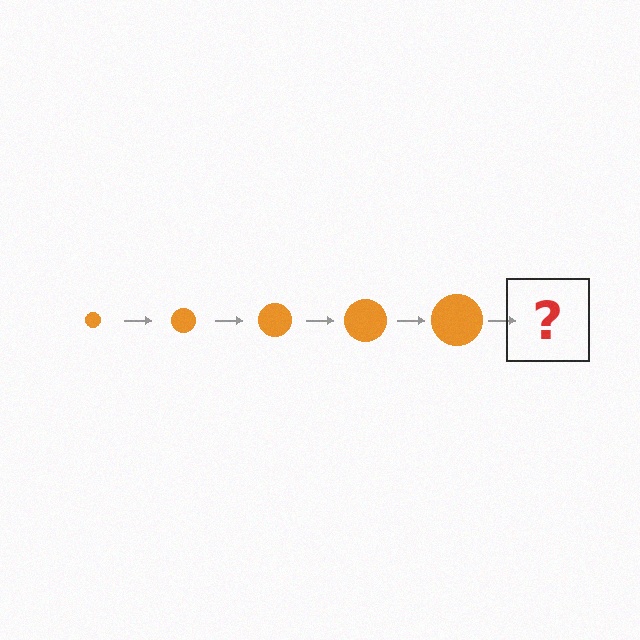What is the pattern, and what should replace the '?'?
The pattern is that the circle gets progressively larger each step. The '?' should be an orange circle, larger than the previous one.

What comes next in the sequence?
The next element should be an orange circle, larger than the previous one.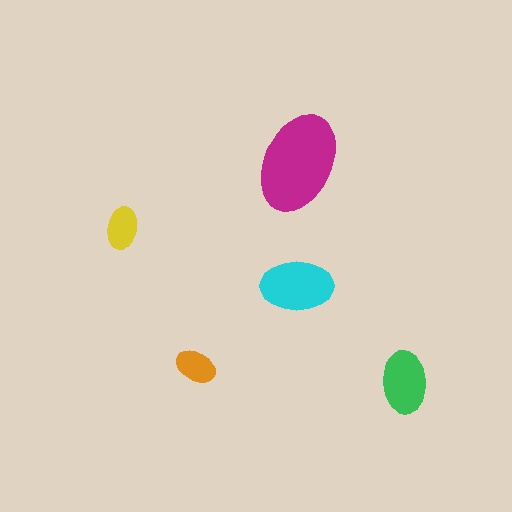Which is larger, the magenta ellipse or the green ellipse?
The magenta one.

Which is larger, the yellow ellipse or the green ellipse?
The green one.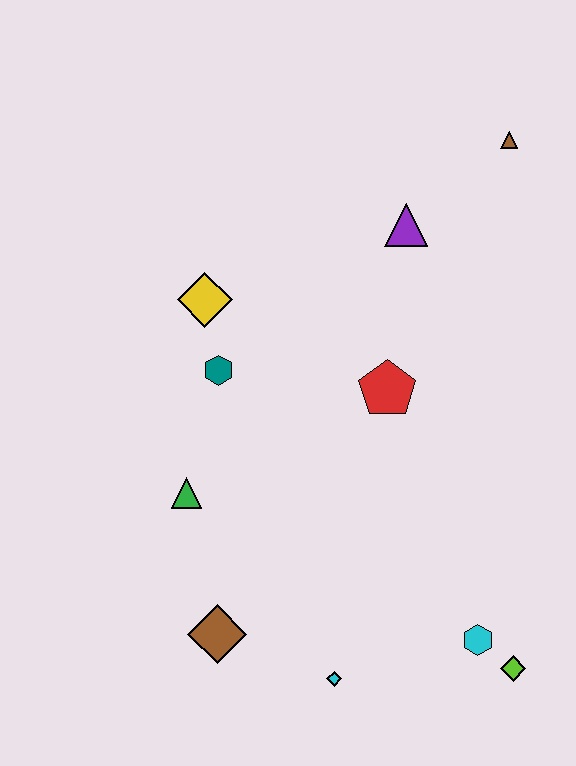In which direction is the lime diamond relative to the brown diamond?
The lime diamond is to the right of the brown diamond.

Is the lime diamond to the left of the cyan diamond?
No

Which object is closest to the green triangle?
The teal hexagon is closest to the green triangle.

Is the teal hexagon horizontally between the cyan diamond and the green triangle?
Yes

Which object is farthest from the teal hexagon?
The lime diamond is farthest from the teal hexagon.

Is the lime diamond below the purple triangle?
Yes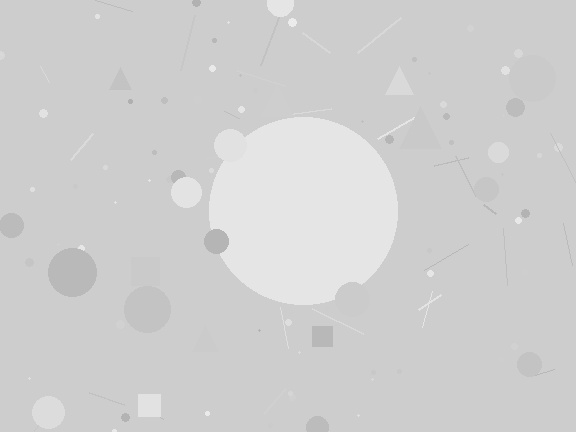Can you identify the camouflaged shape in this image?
The camouflaged shape is a circle.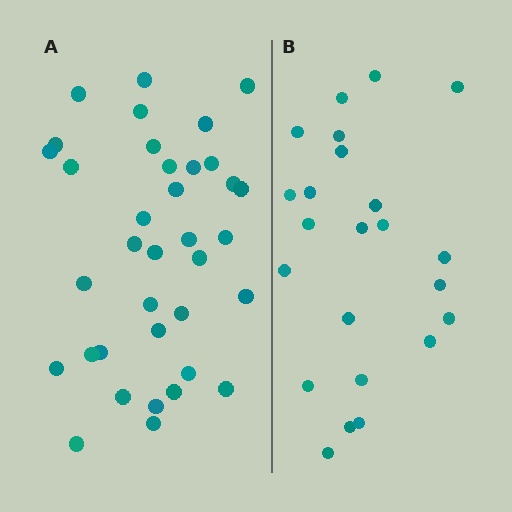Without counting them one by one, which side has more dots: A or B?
Region A (the left region) has more dots.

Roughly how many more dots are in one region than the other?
Region A has approximately 15 more dots than region B.